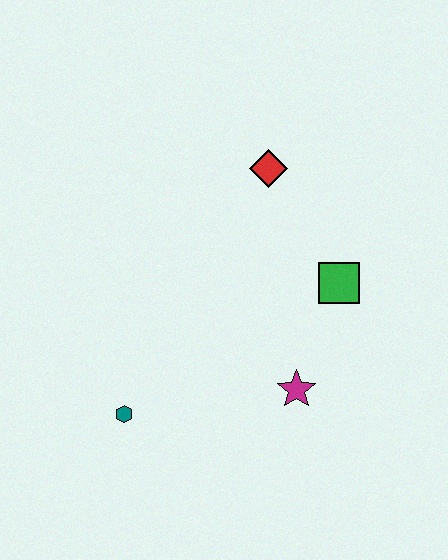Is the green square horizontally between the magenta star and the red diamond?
No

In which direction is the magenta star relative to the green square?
The magenta star is below the green square.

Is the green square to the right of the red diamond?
Yes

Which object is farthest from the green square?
The teal hexagon is farthest from the green square.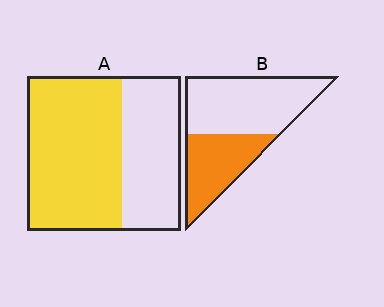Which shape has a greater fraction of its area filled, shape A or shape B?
Shape A.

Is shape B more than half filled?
No.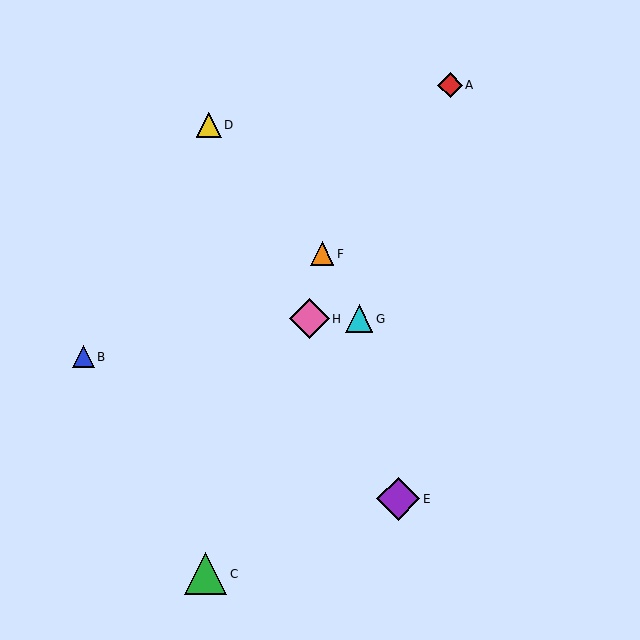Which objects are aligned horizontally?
Objects G, H are aligned horizontally.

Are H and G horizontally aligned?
Yes, both are at y≈319.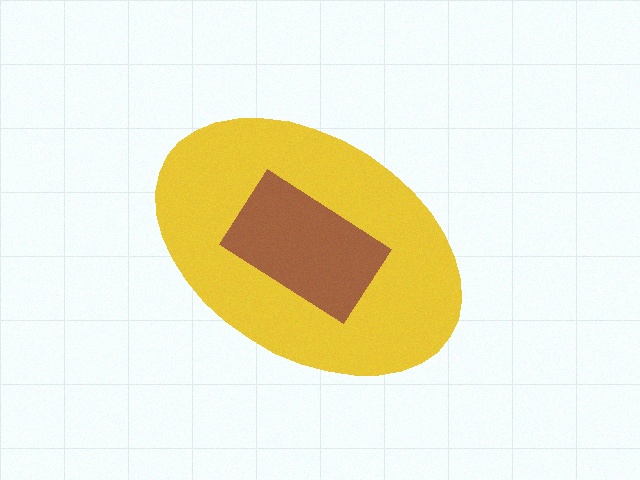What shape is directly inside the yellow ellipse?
The brown rectangle.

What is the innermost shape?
The brown rectangle.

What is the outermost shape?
The yellow ellipse.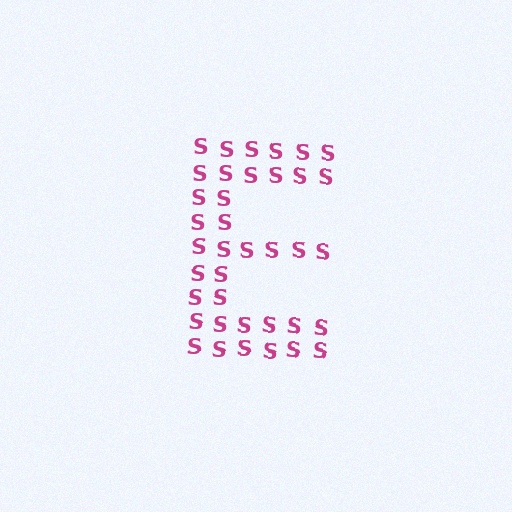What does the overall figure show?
The overall figure shows the letter E.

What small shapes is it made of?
It is made of small letter S's.